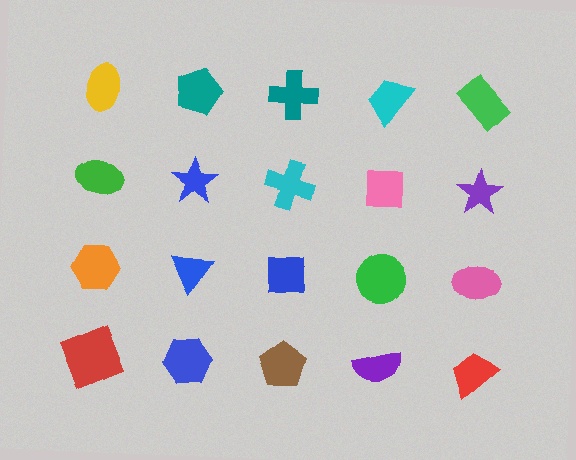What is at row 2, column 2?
A blue star.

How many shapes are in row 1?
5 shapes.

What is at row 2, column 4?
A pink square.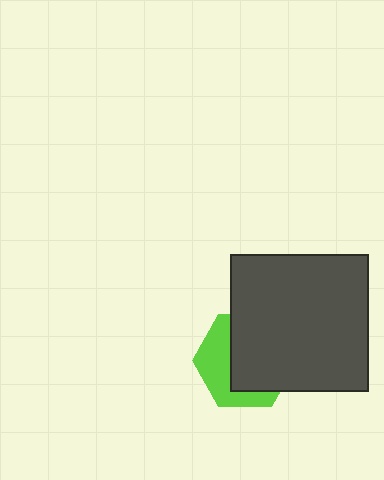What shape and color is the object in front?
The object in front is a dark gray rectangle.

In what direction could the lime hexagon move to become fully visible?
The lime hexagon could move toward the lower-left. That would shift it out from behind the dark gray rectangle entirely.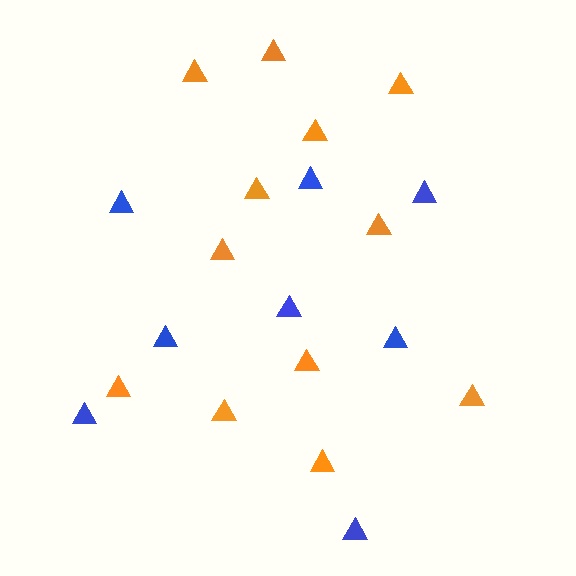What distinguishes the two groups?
There are 2 groups: one group of orange triangles (12) and one group of blue triangles (8).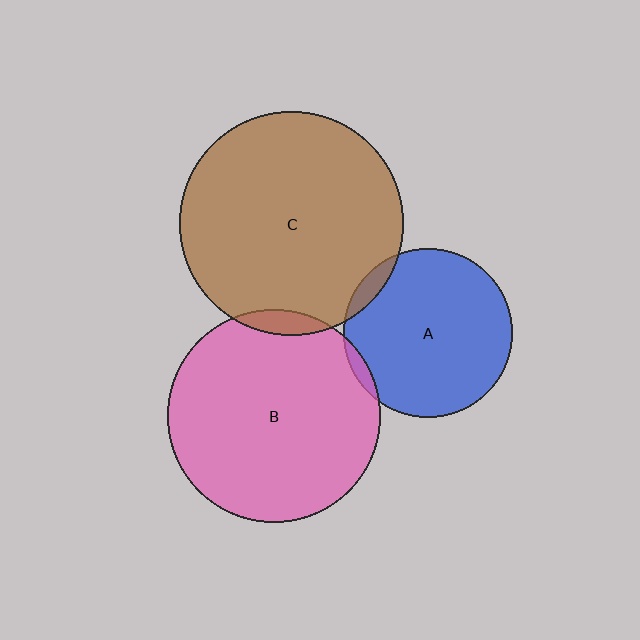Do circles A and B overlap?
Yes.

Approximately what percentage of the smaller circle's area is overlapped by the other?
Approximately 5%.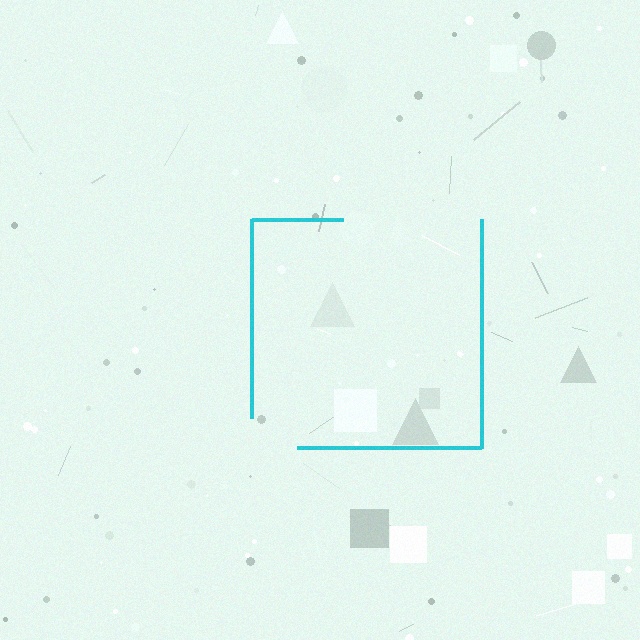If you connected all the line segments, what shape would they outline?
They would outline a square.